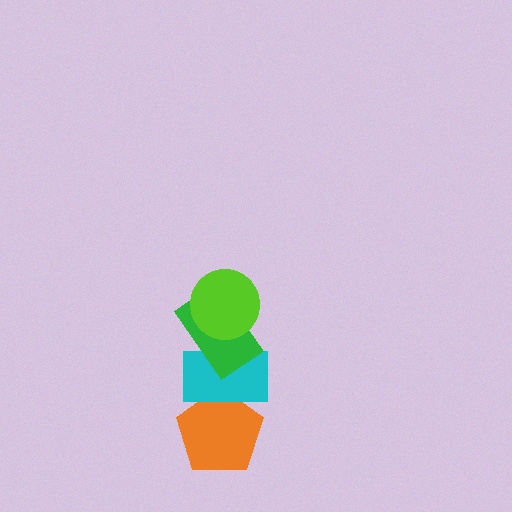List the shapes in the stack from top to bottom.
From top to bottom: the lime circle, the green rectangle, the cyan rectangle, the orange pentagon.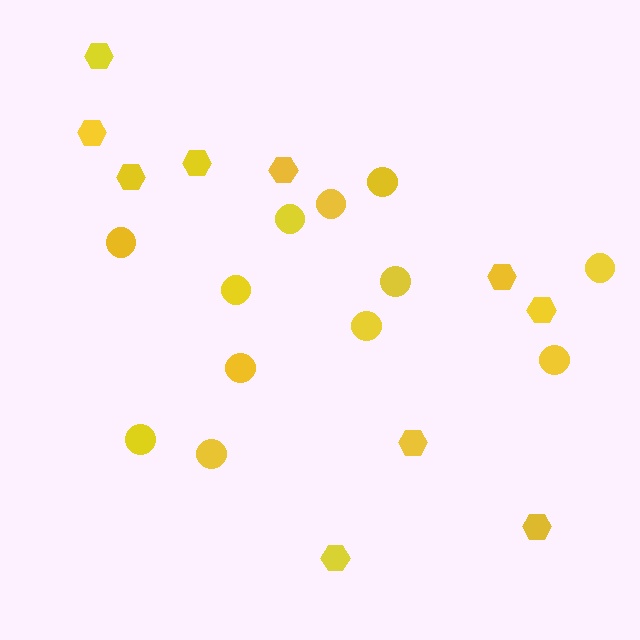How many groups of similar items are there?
There are 2 groups: one group of hexagons (10) and one group of circles (12).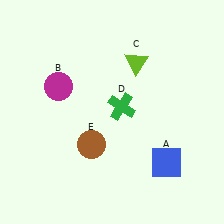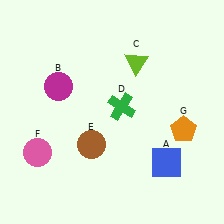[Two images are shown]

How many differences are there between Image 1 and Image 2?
There are 2 differences between the two images.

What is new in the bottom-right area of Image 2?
An orange pentagon (G) was added in the bottom-right area of Image 2.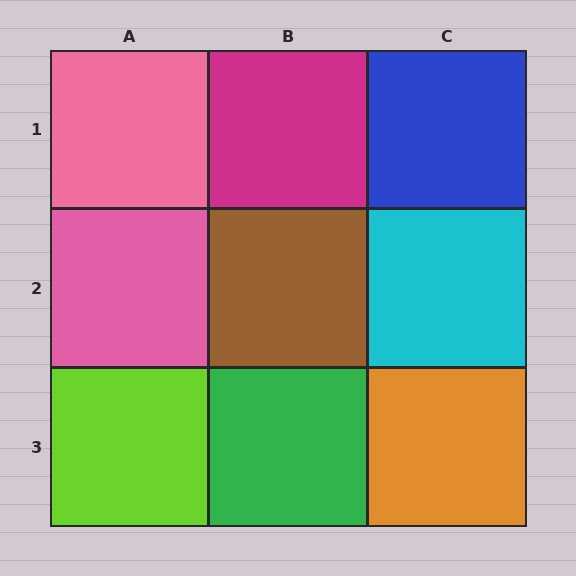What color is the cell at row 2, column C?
Cyan.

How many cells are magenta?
1 cell is magenta.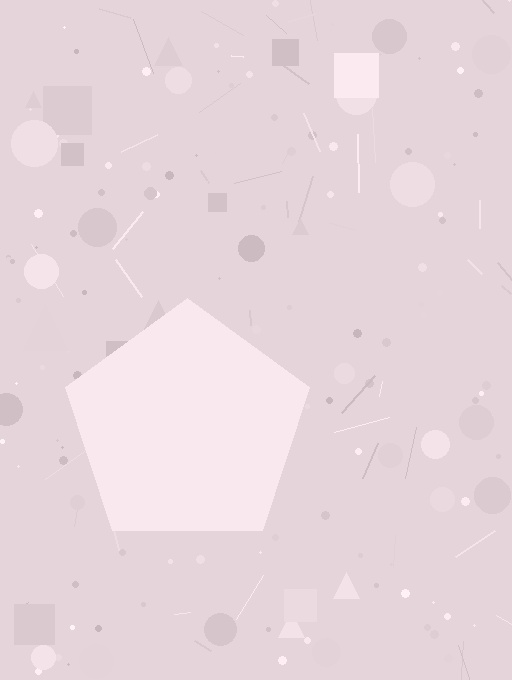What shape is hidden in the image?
A pentagon is hidden in the image.